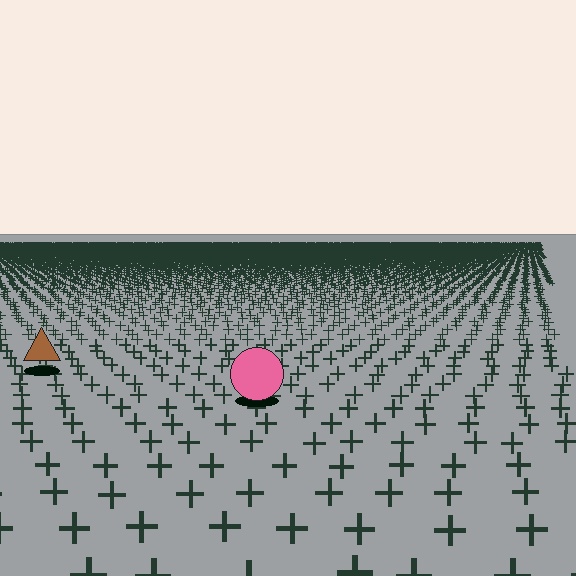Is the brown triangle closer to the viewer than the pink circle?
No. The pink circle is closer — you can tell from the texture gradient: the ground texture is coarser near it.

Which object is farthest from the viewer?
The brown triangle is farthest from the viewer. It appears smaller and the ground texture around it is denser.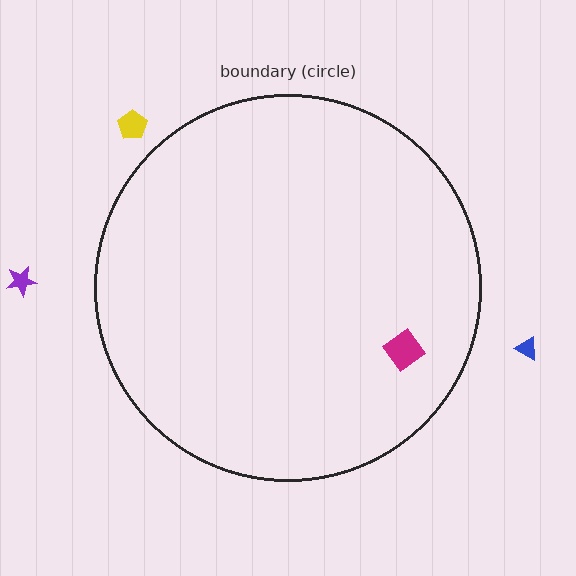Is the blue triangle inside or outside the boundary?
Outside.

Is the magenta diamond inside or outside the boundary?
Inside.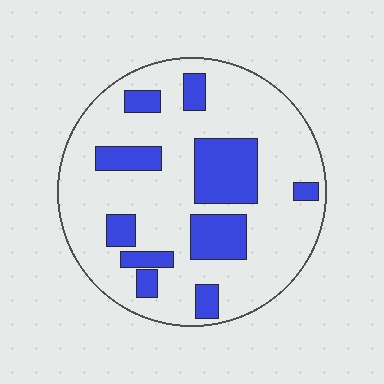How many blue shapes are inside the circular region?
10.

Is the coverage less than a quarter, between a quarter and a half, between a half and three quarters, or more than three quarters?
Less than a quarter.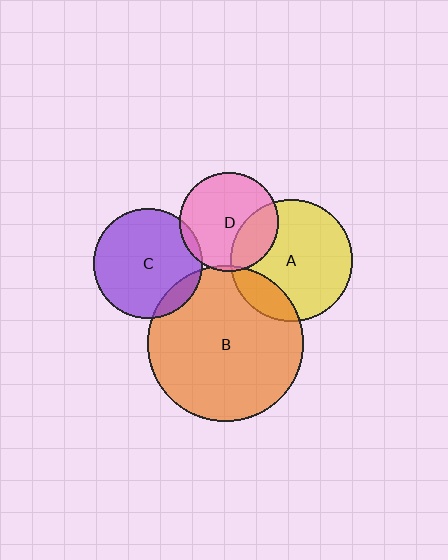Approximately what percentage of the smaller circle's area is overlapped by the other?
Approximately 5%.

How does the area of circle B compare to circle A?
Approximately 1.6 times.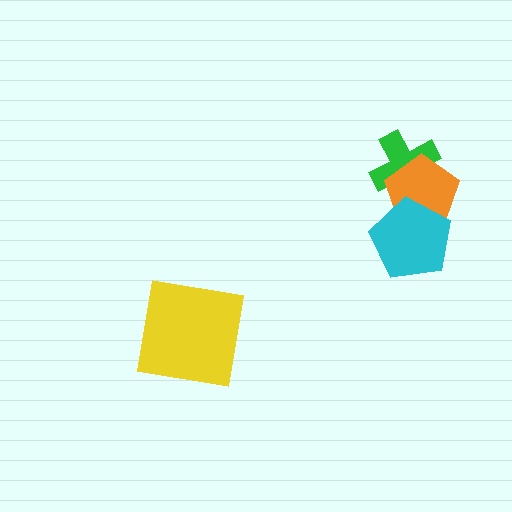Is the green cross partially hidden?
Yes, it is partially covered by another shape.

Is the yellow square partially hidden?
No, no other shape covers it.